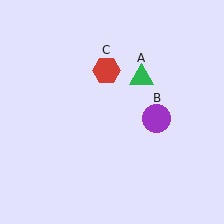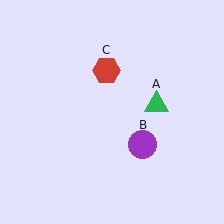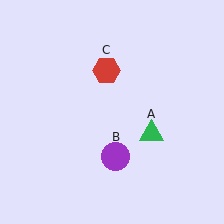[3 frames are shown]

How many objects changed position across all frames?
2 objects changed position: green triangle (object A), purple circle (object B).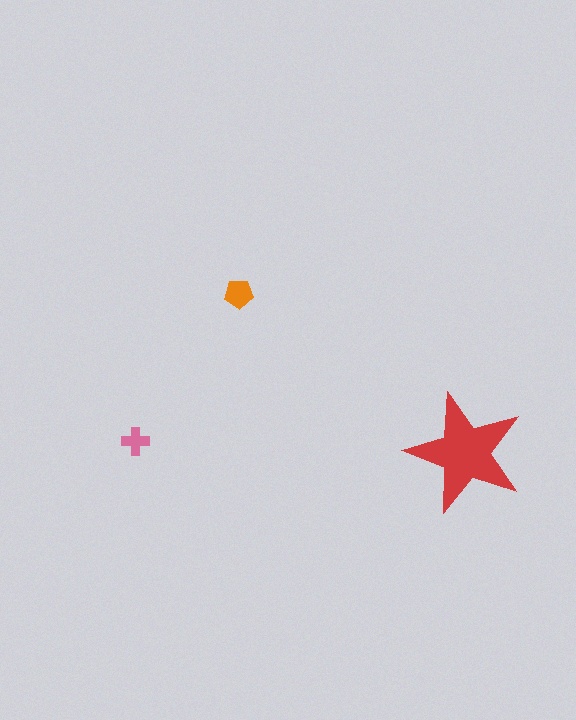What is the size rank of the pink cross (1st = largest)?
3rd.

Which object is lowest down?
The red star is bottommost.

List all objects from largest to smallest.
The red star, the orange pentagon, the pink cross.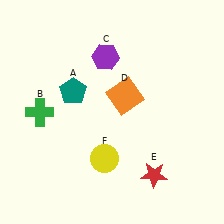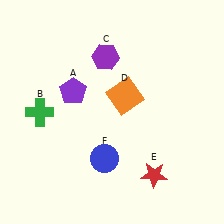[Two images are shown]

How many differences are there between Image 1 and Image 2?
There are 2 differences between the two images.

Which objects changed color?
A changed from teal to purple. F changed from yellow to blue.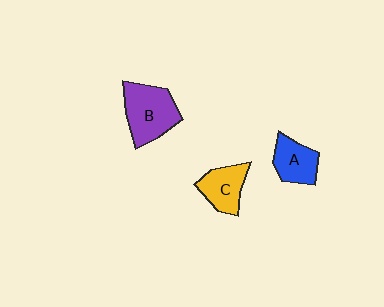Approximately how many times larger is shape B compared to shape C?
Approximately 1.4 times.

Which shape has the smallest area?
Shape A (blue).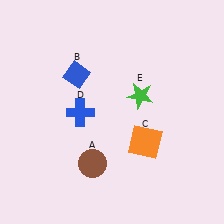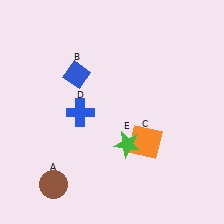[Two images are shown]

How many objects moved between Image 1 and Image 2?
2 objects moved between the two images.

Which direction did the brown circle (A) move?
The brown circle (A) moved left.